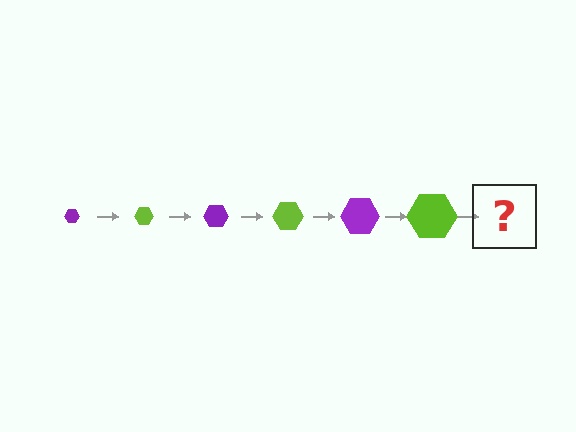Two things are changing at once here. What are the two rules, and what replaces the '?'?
The two rules are that the hexagon grows larger each step and the color cycles through purple and lime. The '?' should be a purple hexagon, larger than the previous one.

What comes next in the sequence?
The next element should be a purple hexagon, larger than the previous one.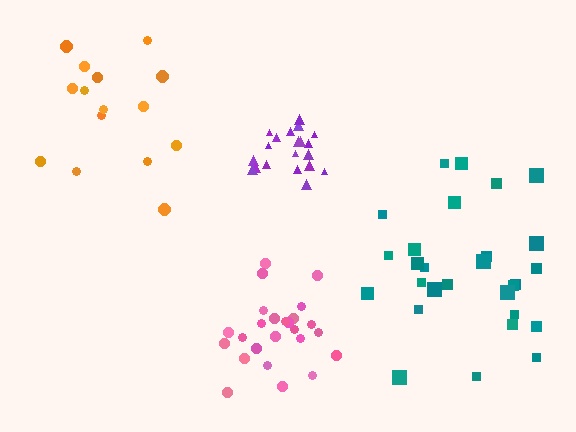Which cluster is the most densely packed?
Purple.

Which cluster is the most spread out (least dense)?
Orange.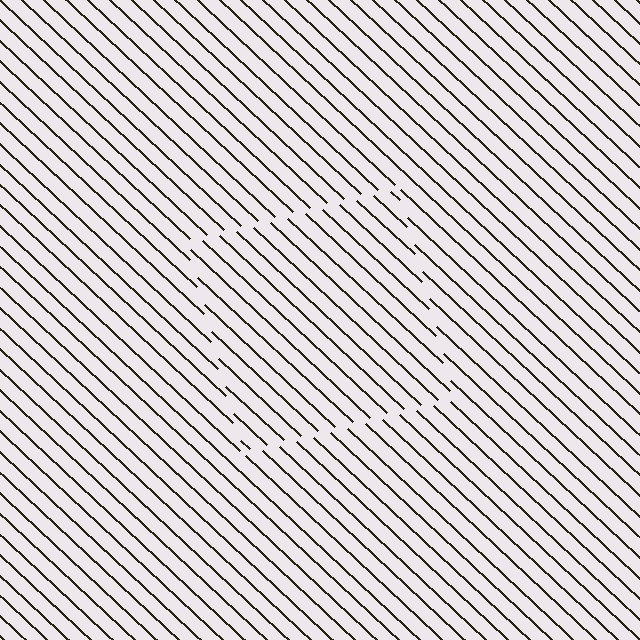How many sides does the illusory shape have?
4 sides — the line-ends trace a square.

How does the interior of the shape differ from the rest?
The interior of the shape contains the same grating, shifted by half a period — the contour is defined by the phase discontinuity where line-ends from the inner and outer gratings abut.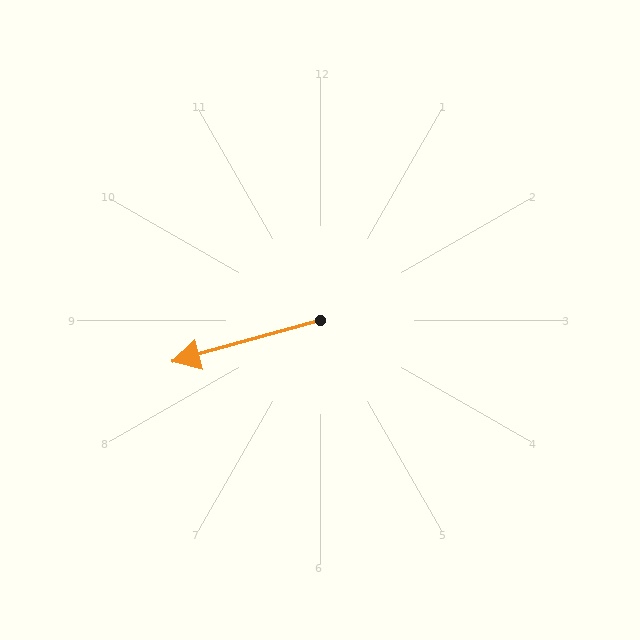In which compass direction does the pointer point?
West.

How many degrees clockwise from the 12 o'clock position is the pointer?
Approximately 254 degrees.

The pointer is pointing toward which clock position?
Roughly 8 o'clock.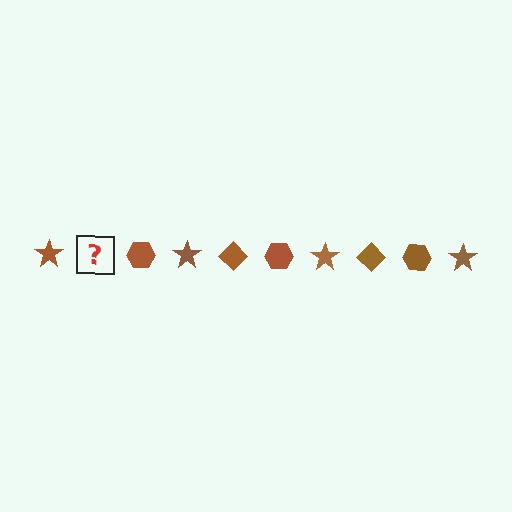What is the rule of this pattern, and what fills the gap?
The rule is that the pattern cycles through star, diamond, hexagon shapes in brown. The gap should be filled with a brown diamond.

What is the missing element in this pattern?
The missing element is a brown diamond.